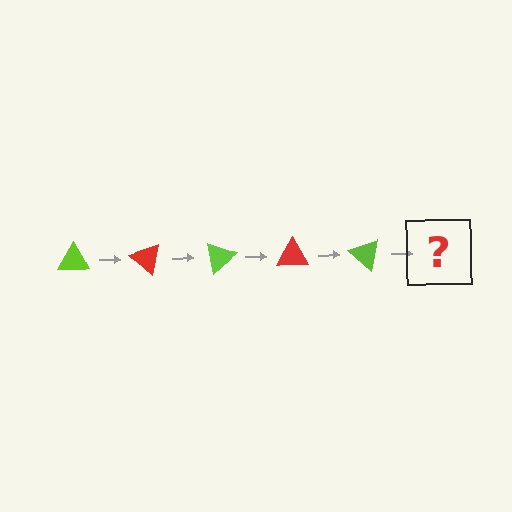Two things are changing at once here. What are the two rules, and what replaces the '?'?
The two rules are that it rotates 40 degrees each step and the color cycles through lime and red. The '?' should be a red triangle, rotated 200 degrees from the start.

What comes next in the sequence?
The next element should be a red triangle, rotated 200 degrees from the start.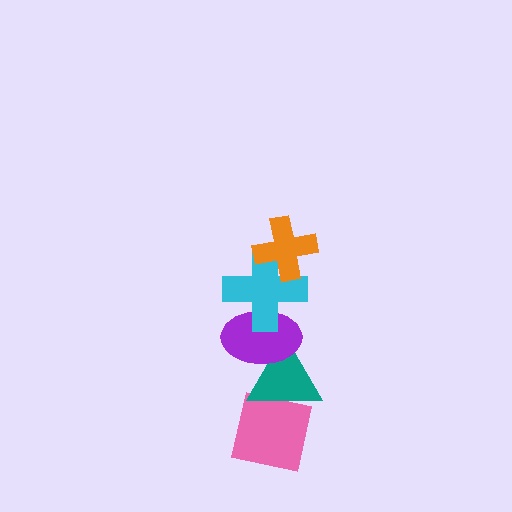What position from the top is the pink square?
The pink square is 5th from the top.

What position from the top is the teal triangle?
The teal triangle is 4th from the top.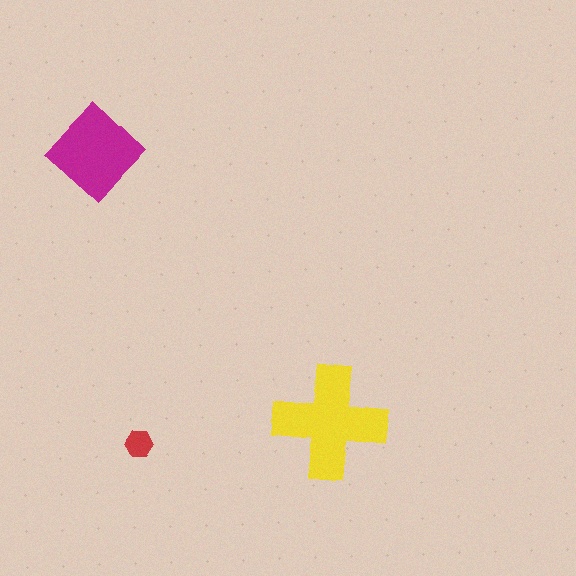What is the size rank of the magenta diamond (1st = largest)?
2nd.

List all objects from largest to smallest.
The yellow cross, the magenta diamond, the red hexagon.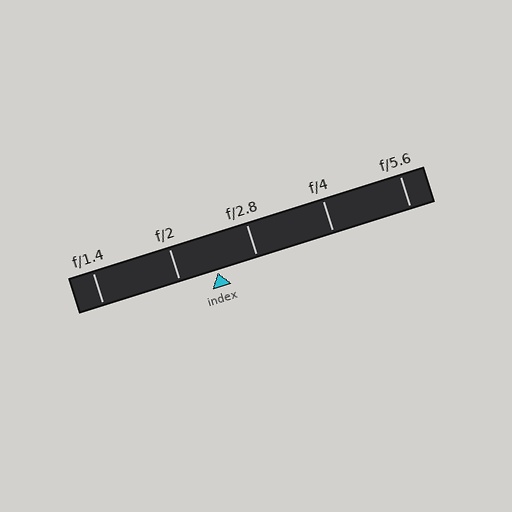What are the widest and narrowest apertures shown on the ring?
The widest aperture shown is f/1.4 and the narrowest is f/5.6.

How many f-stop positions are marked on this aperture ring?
There are 5 f-stop positions marked.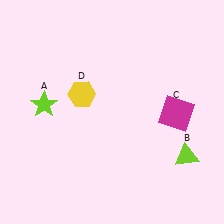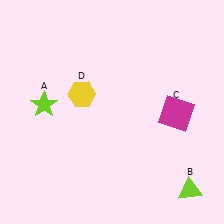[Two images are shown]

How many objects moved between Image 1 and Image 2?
1 object moved between the two images.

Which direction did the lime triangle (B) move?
The lime triangle (B) moved down.